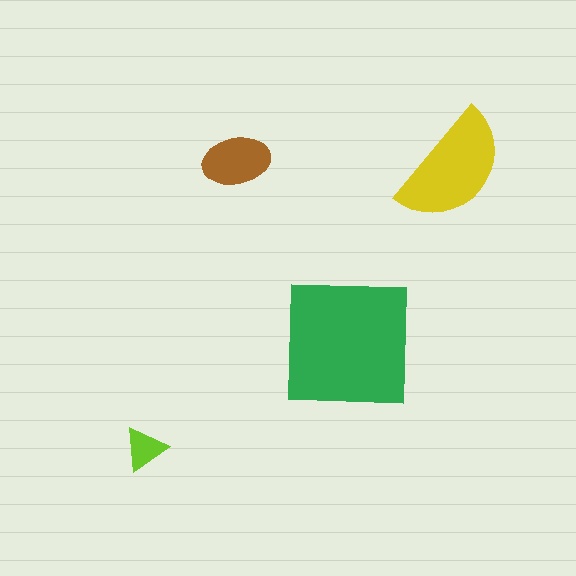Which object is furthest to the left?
The lime triangle is leftmost.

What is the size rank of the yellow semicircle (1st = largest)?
2nd.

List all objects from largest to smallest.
The green square, the yellow semicircle, the brown ellipse, the lime triangle.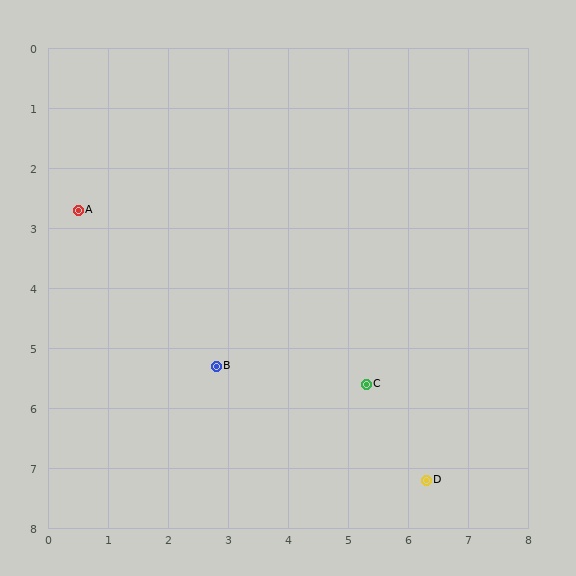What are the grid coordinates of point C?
Point C is at approximately (5.3, 5.6).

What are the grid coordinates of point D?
Point D is at approximately (6.3, 7.2).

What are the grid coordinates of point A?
Point A is at approximately (0.5, 2.7).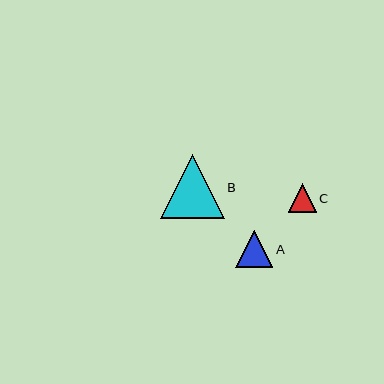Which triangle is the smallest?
Triangle C is the smallest with a size of approximately 28 pixels.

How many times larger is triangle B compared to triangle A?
Triangle B is approximately 1.7 times the size of triangle A.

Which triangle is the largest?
Triangle B is the largest with a size of approximately 64 pixels.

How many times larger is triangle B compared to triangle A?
Triangle B is approximately 1.7 times the size of triangle A.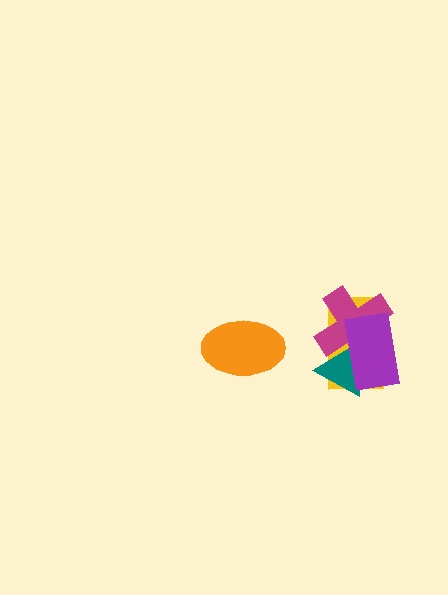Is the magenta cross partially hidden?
Yes, it is partially covered by another shape.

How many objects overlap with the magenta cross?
3 objects overlap with the magenta cross.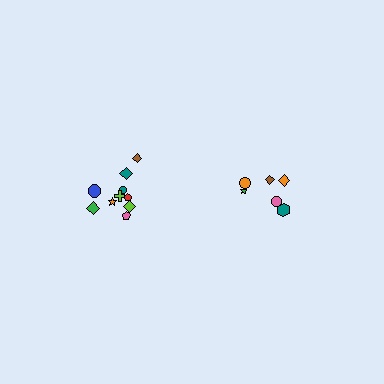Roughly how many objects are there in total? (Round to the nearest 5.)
Roughly 15 objects in total.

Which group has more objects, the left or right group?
The left group.